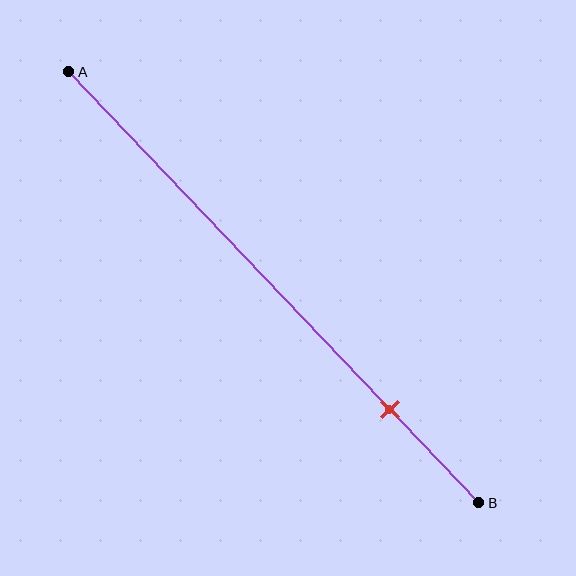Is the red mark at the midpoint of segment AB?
No, the mark is at about 80% from A, not at the 50% midpoint.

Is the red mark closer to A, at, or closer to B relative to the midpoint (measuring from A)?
The red mark is closer to point B than the midpoint of segment AB.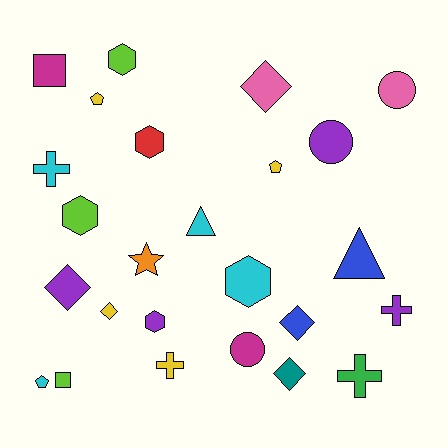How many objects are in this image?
There are 25 objects.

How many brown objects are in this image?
There are no brown objects.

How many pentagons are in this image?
There are 3 pentagons.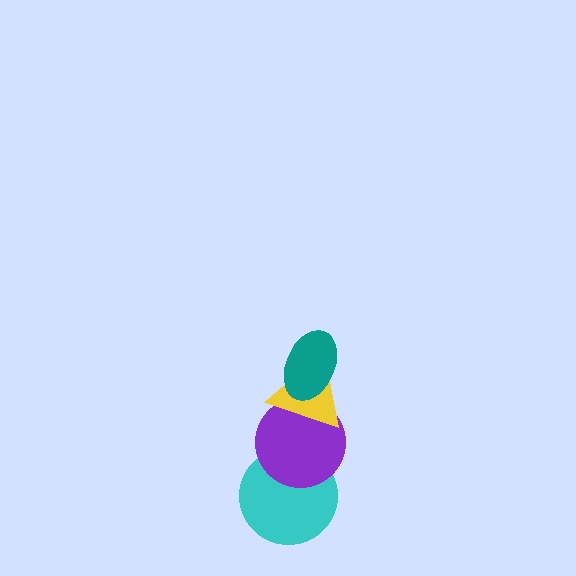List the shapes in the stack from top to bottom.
From top to bottom: the teal ellipse, the yellow triangle, the purple circle, the cyan circle.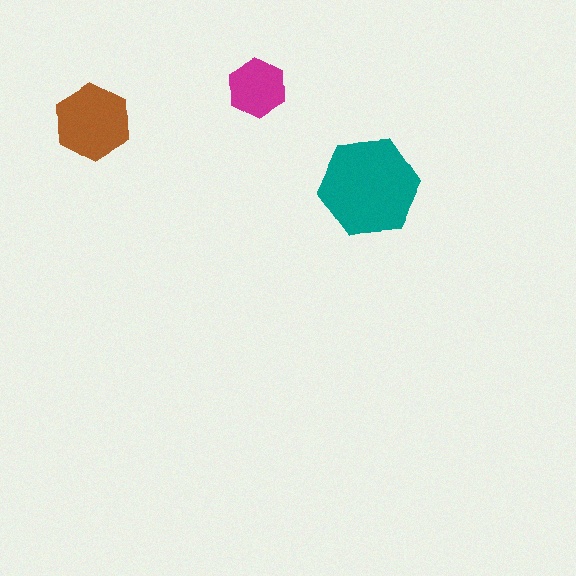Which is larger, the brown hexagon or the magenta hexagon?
The brown one.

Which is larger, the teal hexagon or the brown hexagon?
The teal one.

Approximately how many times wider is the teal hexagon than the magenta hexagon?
About 1.5 times wider.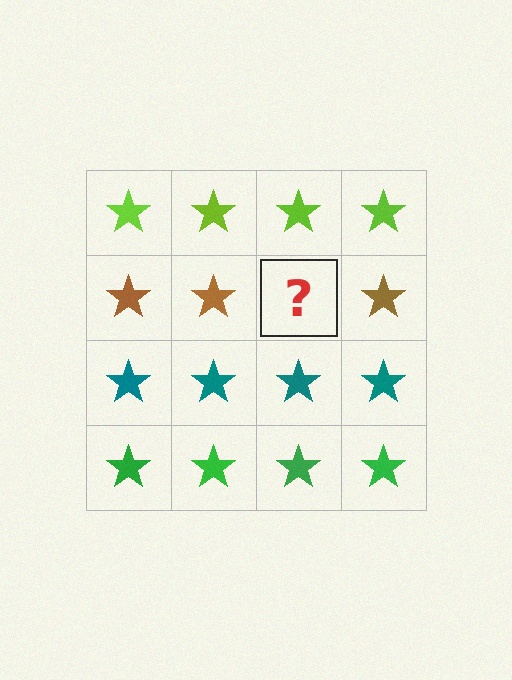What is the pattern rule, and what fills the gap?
The rule is that each row has a consistent color. The gap should be filled with a brown star.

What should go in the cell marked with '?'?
The missing cell should contain a brown star.